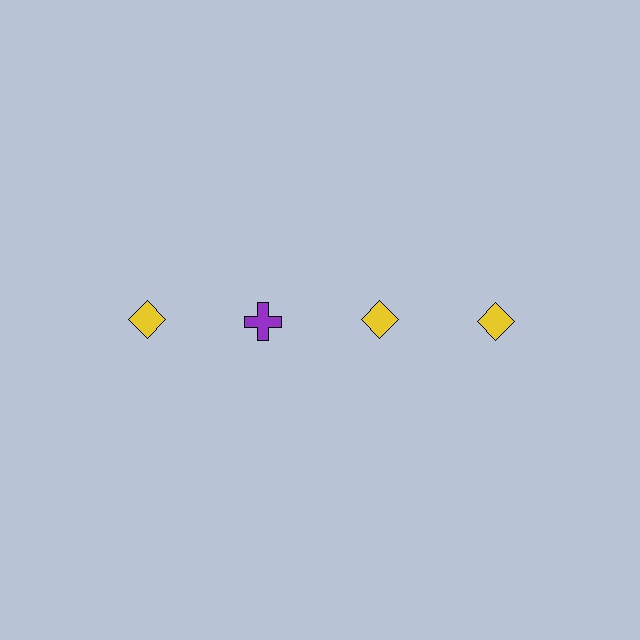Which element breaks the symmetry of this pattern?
The purple cross in the top row, second from left column breaks the symmetry. All other shapes are yellow diamonds.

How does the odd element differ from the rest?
It differs in both color (purple instead of yellow) and shape (cross instead of diamond).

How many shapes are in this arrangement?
There are 4 shapes arranged in a grid pattern.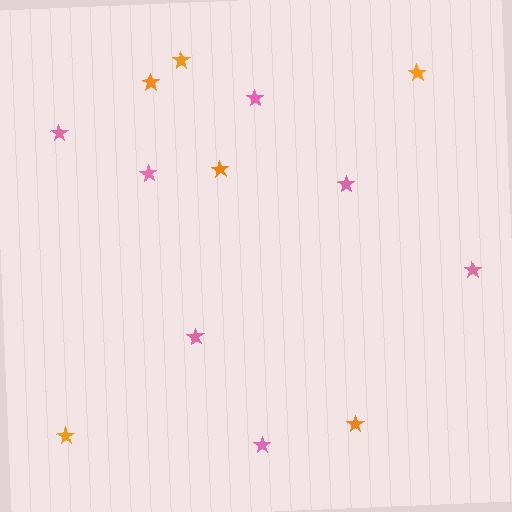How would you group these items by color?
There are 2 groups: one group of orange stars (6) and one group of pink stars (7).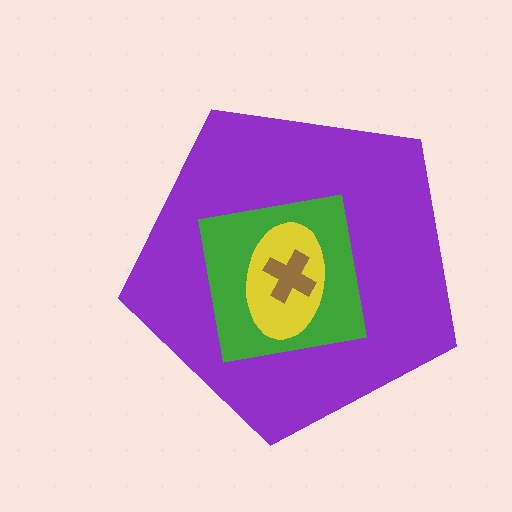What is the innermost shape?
The brown cross.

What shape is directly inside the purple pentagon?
The green square.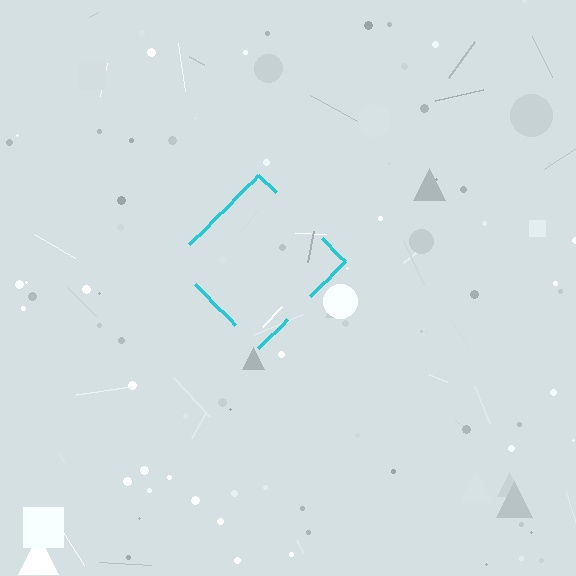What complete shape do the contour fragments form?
The contour fragments form a diamond.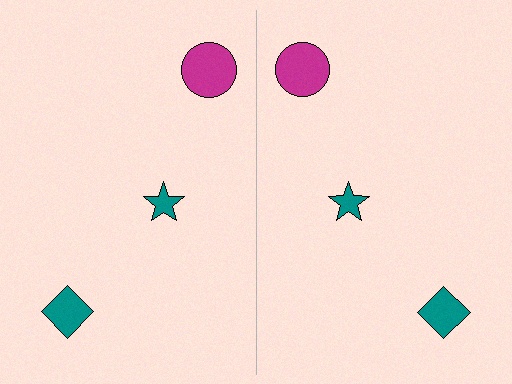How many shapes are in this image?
There are 6 shapes in this image.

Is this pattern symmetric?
Yes, this pattern has bilateral (reflection) symmetry.